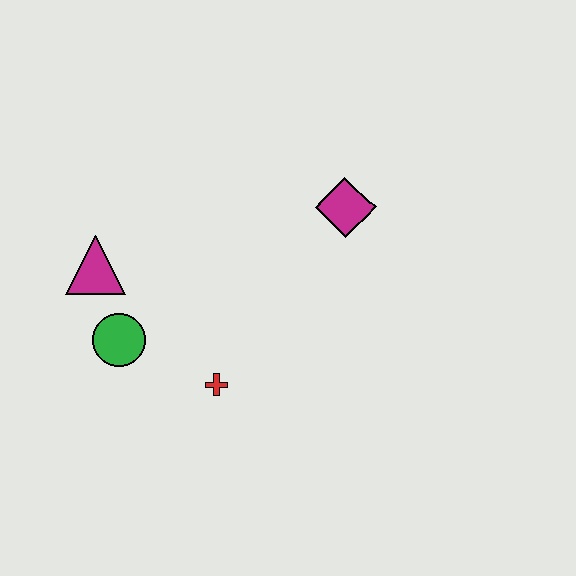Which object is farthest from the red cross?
The magenta diamond is farthest from the red cross.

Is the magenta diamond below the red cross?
No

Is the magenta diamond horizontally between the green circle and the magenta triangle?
No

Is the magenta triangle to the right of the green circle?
No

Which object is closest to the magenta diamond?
The red cross is closest to the magenta diamond.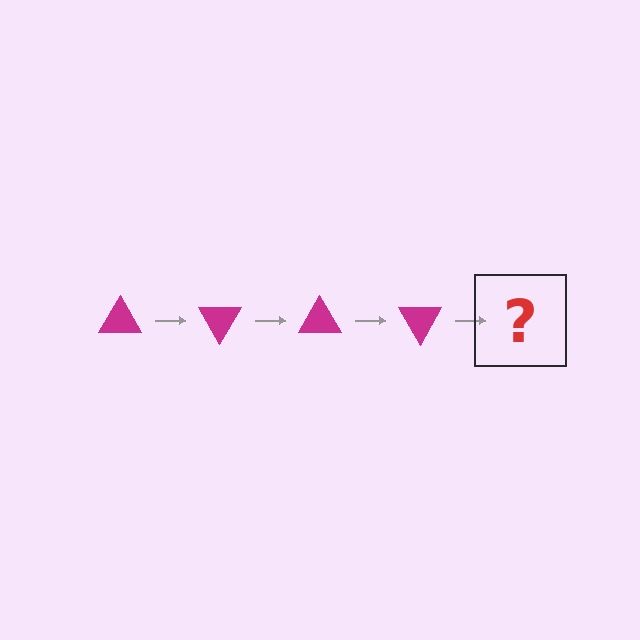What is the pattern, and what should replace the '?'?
The pattern is that the triangle rotates 60 degrees each step. The '?' should be a magenta triangle rotated 240 degrees.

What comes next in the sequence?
The next element should be a magenta triangle rotated 240 degrees.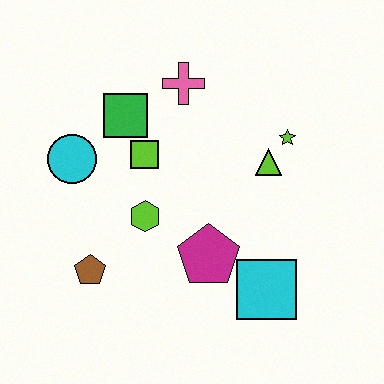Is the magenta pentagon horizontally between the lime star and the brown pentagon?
Yes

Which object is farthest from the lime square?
The cyan square is farthest from the lime square.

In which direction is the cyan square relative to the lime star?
The cyan square is below the lime star.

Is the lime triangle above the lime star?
No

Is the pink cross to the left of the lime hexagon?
No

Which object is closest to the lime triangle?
The lime star is closest to the lime triangle.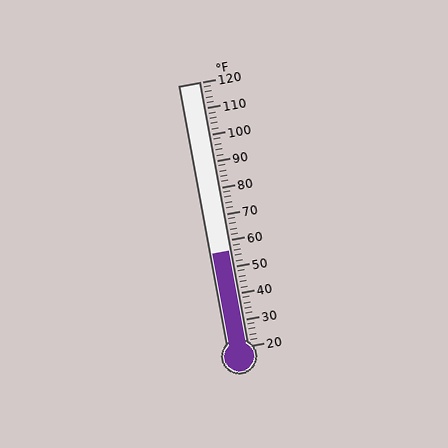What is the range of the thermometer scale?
The thermometer scale ranges from 20°F to 120°F.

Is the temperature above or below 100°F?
The temperature is below 100°F.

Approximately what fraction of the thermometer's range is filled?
The thermometer is filled to approximately 35% of its range.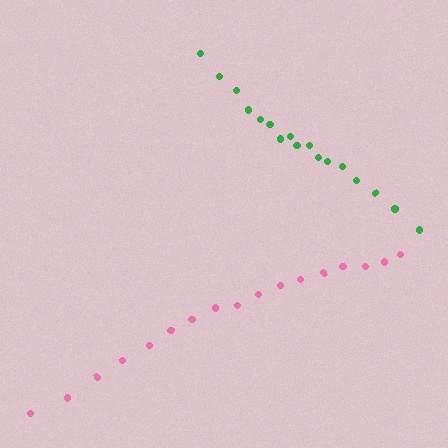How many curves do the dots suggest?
There are 2 distinct paths.